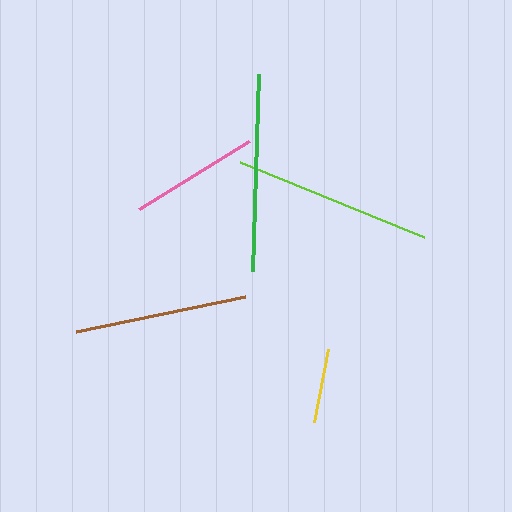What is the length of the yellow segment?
The yellow segment is approximately 74 pixels long.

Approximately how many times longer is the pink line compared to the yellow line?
The pink line is approximately 1.8 times the length of the yellow line.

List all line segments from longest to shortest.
From longest to shortest: lime, green, brown, pink, yellow.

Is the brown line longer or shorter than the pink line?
The brown line is longer than the pink line.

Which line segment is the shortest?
The yellow line is the shortest at approximately 74 pixels.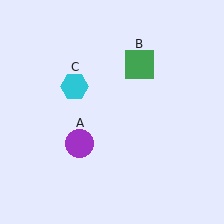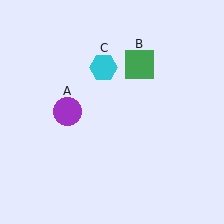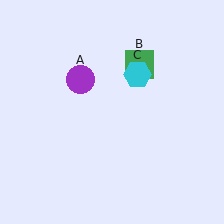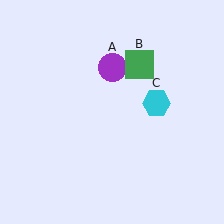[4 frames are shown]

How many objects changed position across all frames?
2 objects changed position: purple circle (object A), cyan hexagon (object C).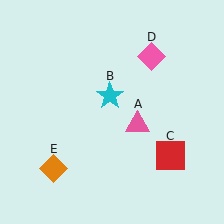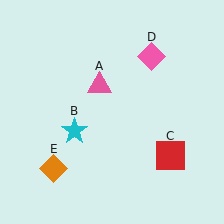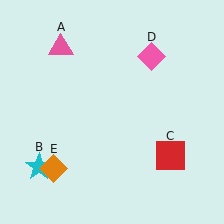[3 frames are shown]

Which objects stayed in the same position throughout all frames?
Red square (object C) and pink diamond (object D) and orange diamond (object E) remained stationary.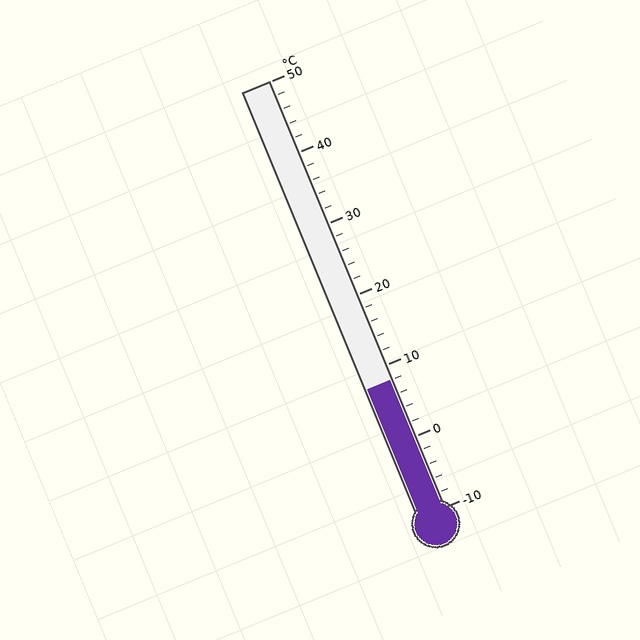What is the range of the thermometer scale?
The thermometer scale ranges from -10°C to 50°C.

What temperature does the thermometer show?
The thermometer shows approximately 8°C.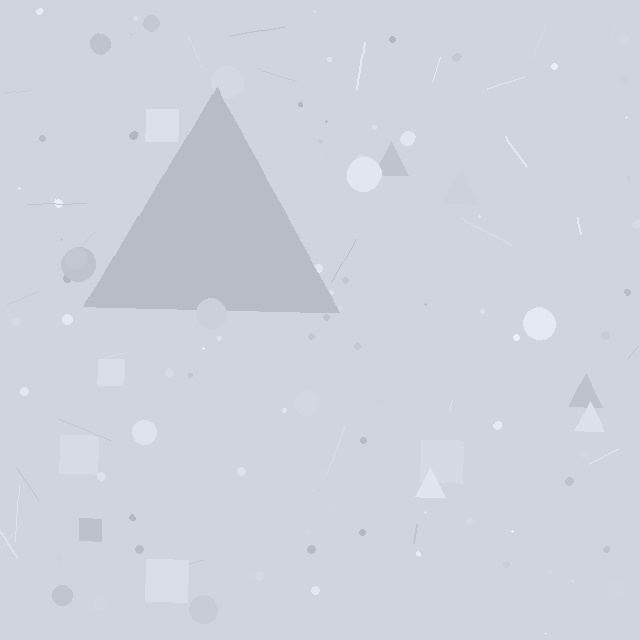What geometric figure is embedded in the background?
A triangle is embedded in the background.